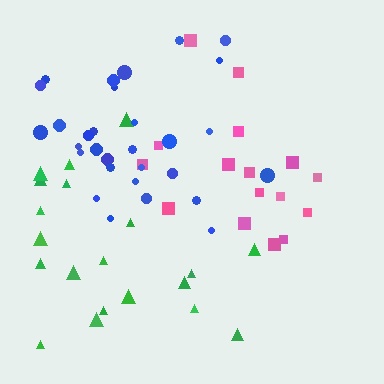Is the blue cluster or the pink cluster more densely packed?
Blue.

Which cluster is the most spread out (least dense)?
Green.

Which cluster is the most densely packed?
Blue.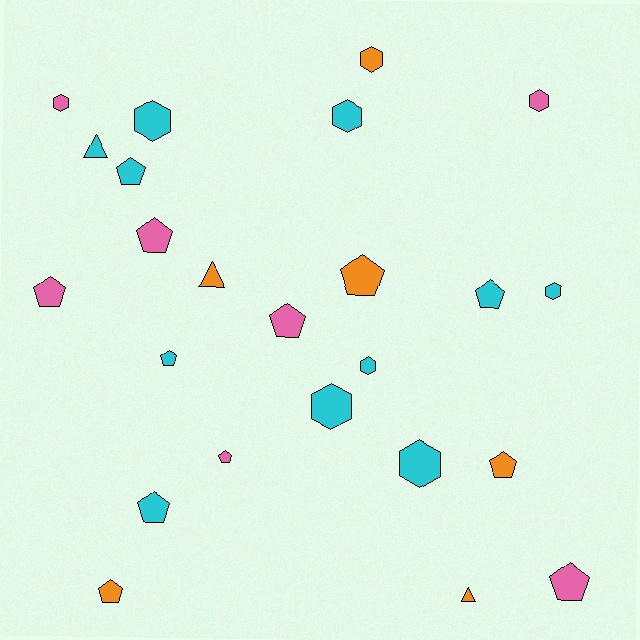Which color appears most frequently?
Cyan, with 11 objects.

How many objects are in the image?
There are 24 objects.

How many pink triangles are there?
There are no pink triangles.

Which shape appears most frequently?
Pentagon, with 12 objects.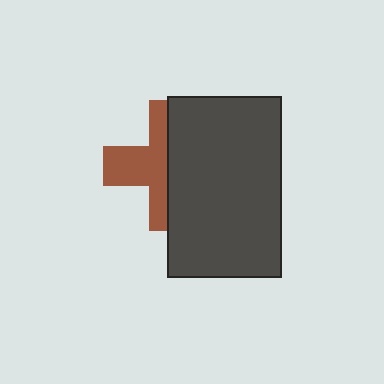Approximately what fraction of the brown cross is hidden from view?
Roughly 53% of the brown cross is hidden behind the dark gray rectangle.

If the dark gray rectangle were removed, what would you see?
You would see the complete brown cross.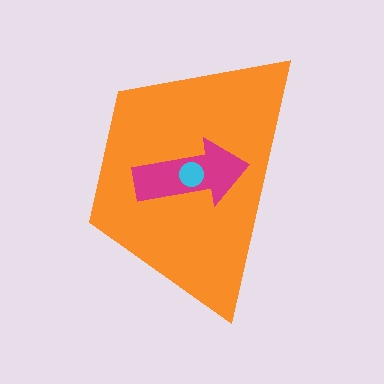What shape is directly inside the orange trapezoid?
The magenta arrow.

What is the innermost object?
The cyan circle.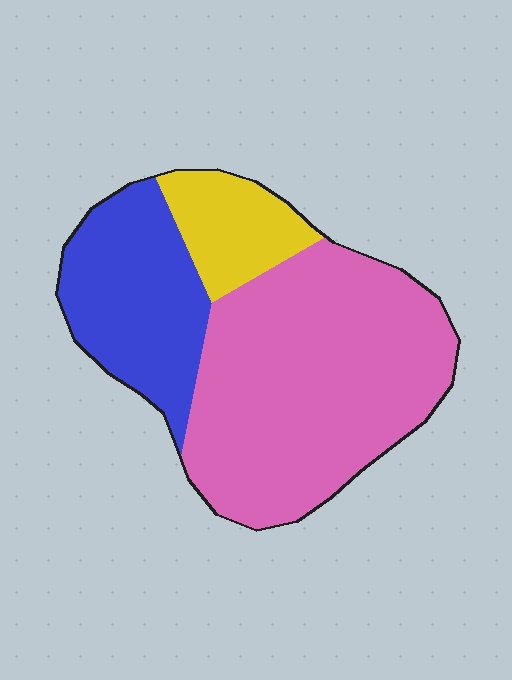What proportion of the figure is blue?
Blue covers roughly 25% of the figure.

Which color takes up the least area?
Yellow, at roughly 15%.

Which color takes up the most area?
Pink, at roughly 60%.